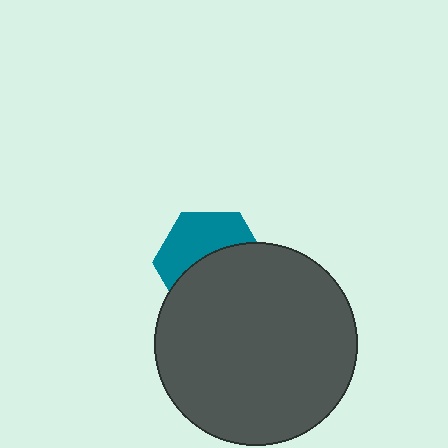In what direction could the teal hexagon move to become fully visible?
The teal hexagon could move up. That would shift it out from behind the dark gray circle entirely.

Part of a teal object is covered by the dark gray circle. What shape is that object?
It is a hexagon.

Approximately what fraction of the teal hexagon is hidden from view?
Roughly 55% of the teal hexagon is hidden behind the dark gray circle.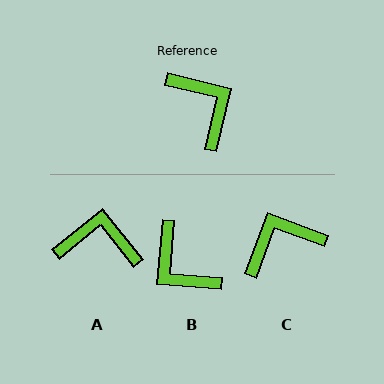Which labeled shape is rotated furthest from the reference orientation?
B, about 171 degrees away.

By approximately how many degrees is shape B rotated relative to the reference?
Approximately 171 degrees clockwise.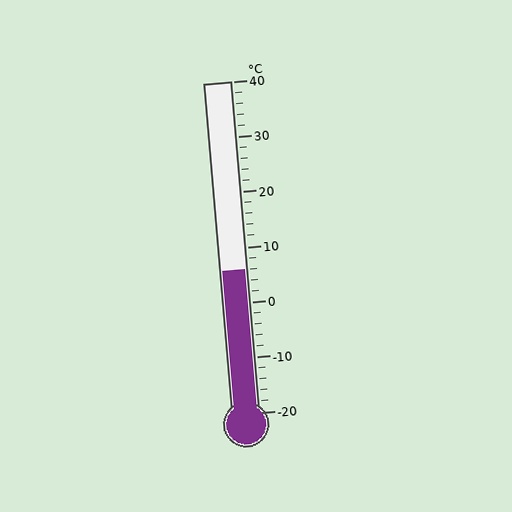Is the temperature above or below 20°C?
The temperature is below 20°C.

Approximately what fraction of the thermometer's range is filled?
The thermometer is filled to approximately 45% of its range.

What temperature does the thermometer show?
The thermometer shows approximately 6°C.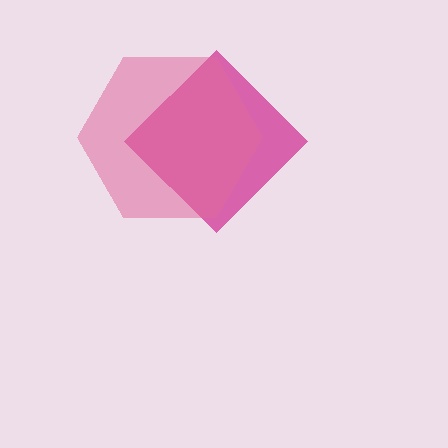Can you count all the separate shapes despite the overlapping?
Yes, there are 2 separate shapes.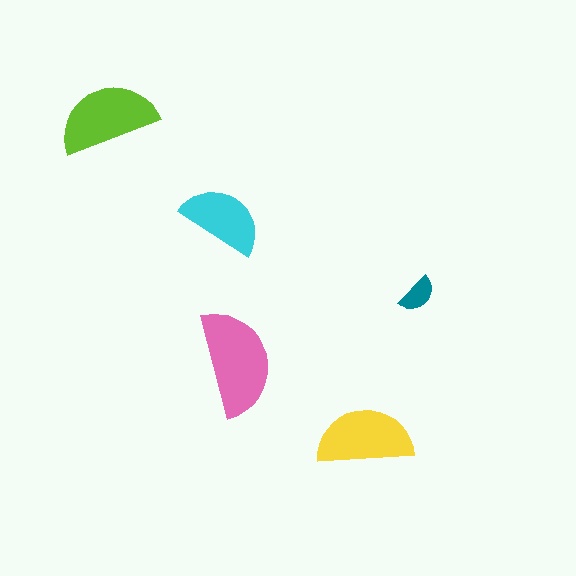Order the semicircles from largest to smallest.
the pink one, the lime one, the yellow one, the cyan one, the teal one.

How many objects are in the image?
There are 5 objects in the image.